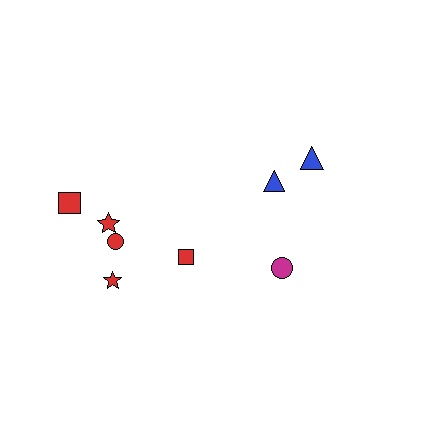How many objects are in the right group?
There are 3 objects.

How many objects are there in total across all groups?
There are 8 objects.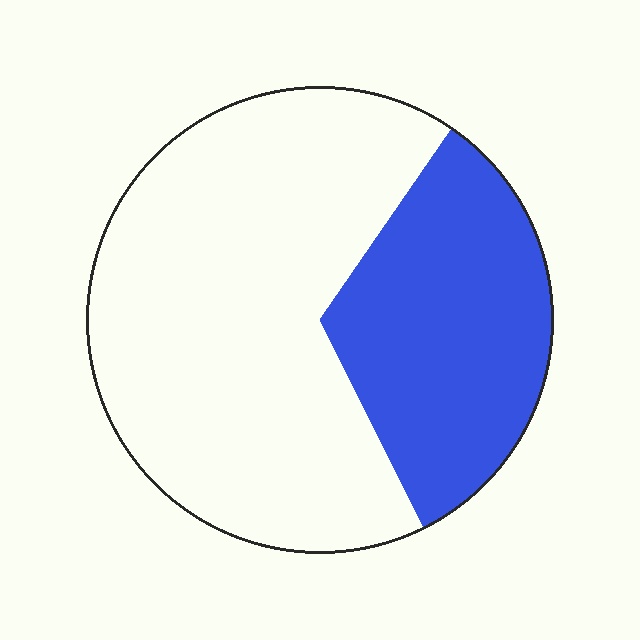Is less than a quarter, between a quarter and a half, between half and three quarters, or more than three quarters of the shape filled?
Between a quarter and a half.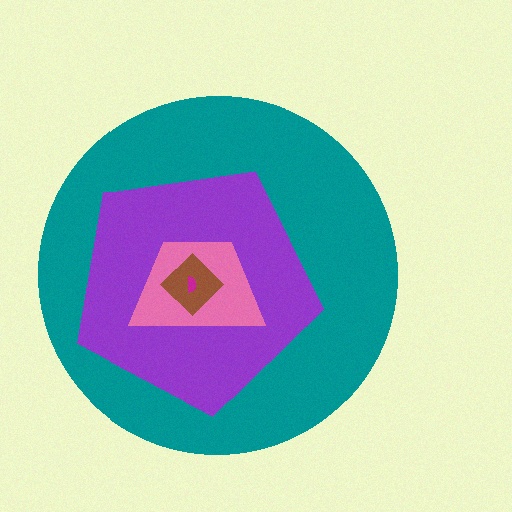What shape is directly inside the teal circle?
The purple pentagon.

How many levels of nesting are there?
5.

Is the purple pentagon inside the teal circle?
Yes.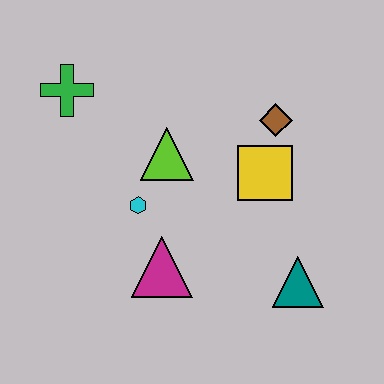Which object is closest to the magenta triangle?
The cyan hexagon is closest to the magenta triangle.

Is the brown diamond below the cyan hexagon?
No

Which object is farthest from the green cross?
The teal triangle is farthest from the green cross.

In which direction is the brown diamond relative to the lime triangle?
The brown diamond is to the right of the lime triangle.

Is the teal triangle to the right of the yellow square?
Yes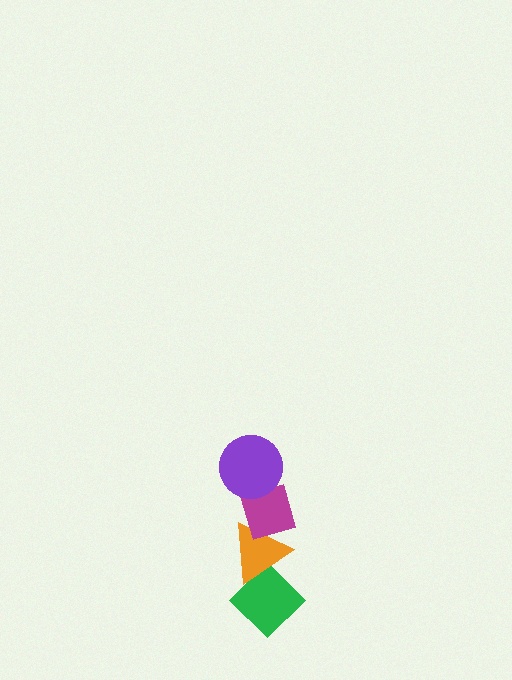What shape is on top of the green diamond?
The orange triangle is on top of the green diamond.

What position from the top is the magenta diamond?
The magenta diamond is 2nd from the top.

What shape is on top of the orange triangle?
The magenta diamond is on top of the orange triangle.